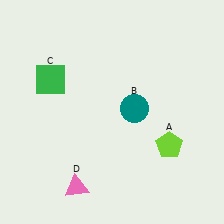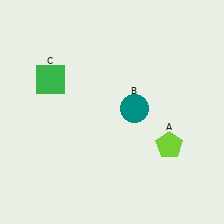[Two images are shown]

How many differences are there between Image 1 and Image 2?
There is 1 difference between the two images.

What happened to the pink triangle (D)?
The pink triangle (D) was removed in Image 2. It was in the bottom-left area of Image 1.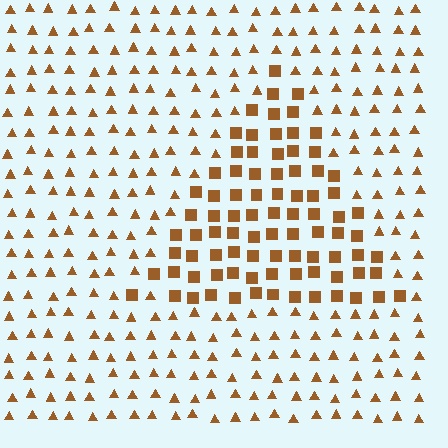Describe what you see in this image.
The image is filled with small brown elements arranged in a uniform grid. A triangle-shaped region contains squares, while the surrounding area contains triangles. The boundary is defined purely by the change in element shape.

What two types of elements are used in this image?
The image uses squares inside the triangle region and triangles outside it.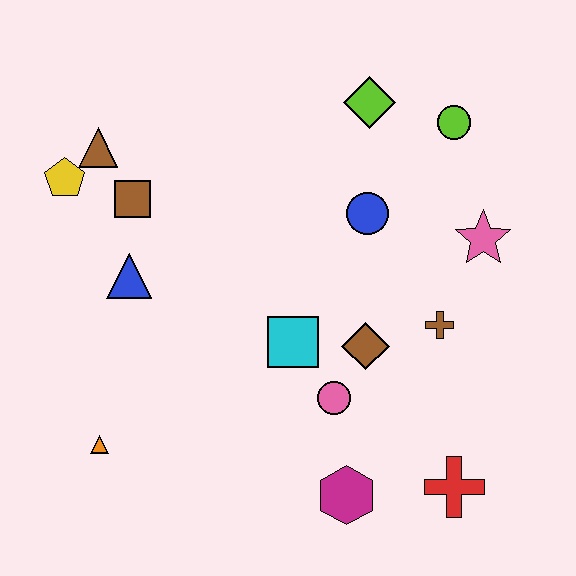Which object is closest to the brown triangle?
The yellow pentagon is closest to the brown triangle.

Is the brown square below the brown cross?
No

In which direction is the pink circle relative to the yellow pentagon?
The pink circle is to the right of the yellow pentagon.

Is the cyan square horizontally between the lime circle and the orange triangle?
Yes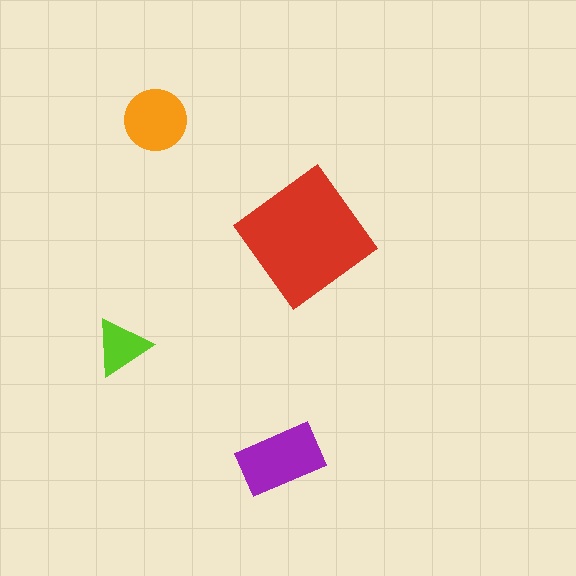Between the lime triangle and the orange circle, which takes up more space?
The orange circle.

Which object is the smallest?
The lime triangle.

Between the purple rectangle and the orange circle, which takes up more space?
The purple rectangle.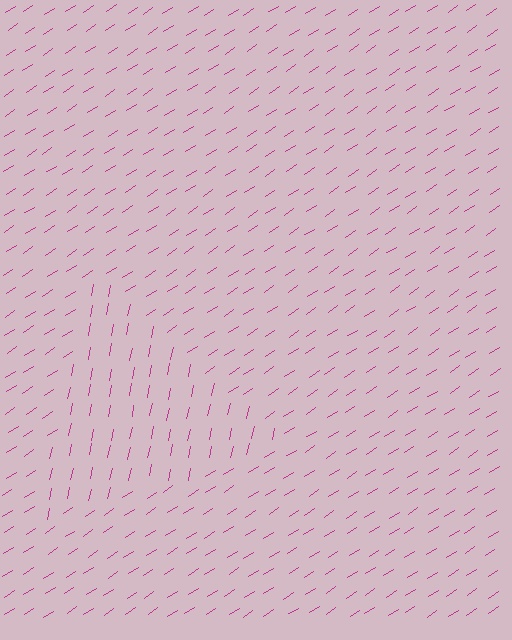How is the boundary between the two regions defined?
The boundary is defined purely by a change in line orientation (approximately 45 degrees difference). All lines are the same color and thickness.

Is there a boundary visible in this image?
Yes, there is a texture boundary formed by a change in line orientation.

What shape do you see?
I see a triangle.